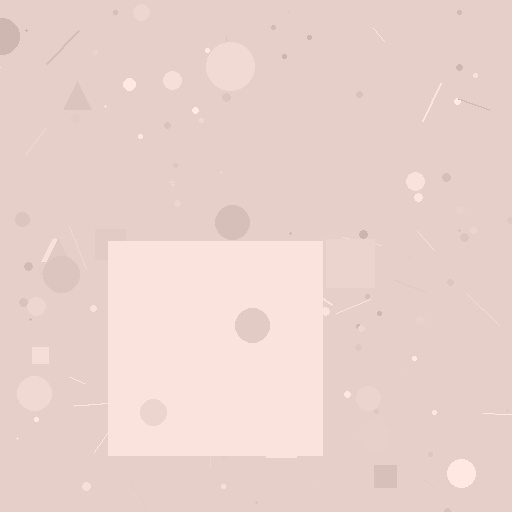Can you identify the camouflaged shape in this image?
The camouflaged shape is a square.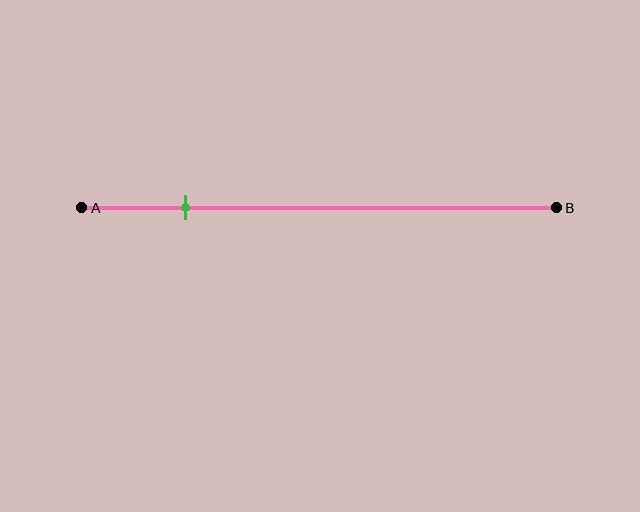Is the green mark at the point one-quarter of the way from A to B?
No, the mark is at about 20% from A, not at the 25% one-quarter point.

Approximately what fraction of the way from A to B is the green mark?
The green mark is approximately 20% of the way from A to B.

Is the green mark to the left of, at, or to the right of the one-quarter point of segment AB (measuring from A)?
The green mark is to the left of the one-quarter point of segment AB.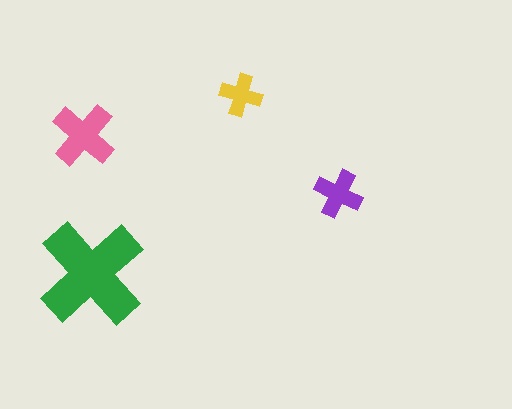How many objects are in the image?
There are 4 objects in the image.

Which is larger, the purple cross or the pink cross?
The pink one.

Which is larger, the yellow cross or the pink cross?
The pink one.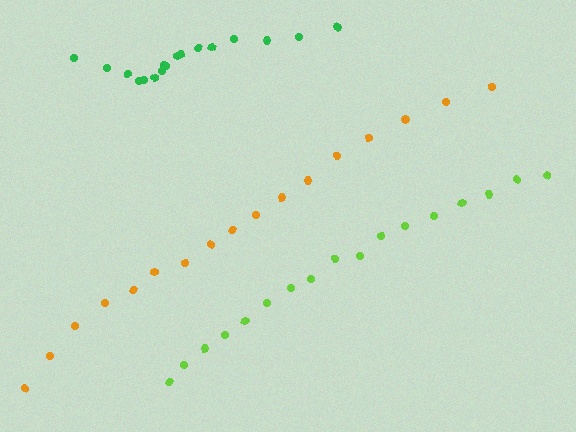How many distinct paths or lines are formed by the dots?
There are 3 distinct paths.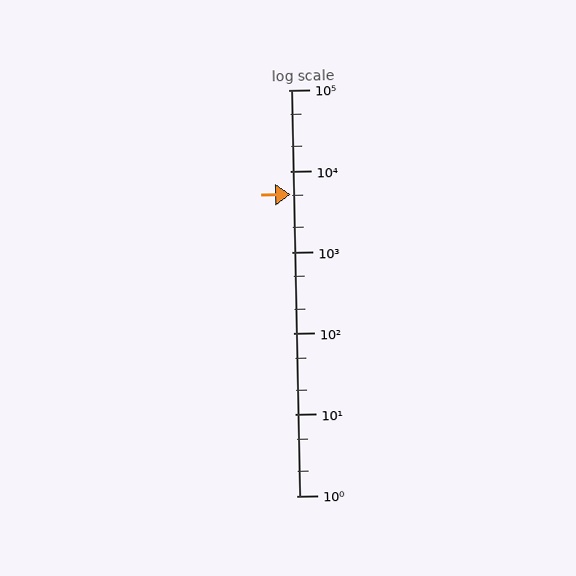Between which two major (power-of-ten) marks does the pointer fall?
The pointer is between 1000 and 10000.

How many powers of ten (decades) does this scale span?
The scale spans 5 decades, from 1 to 100000.